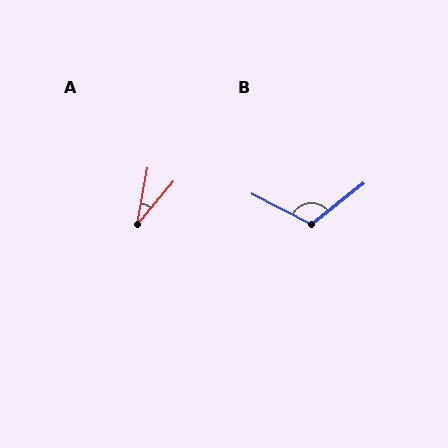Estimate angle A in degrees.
Approximately 30 degrees.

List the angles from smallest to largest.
A (30°), B (115°).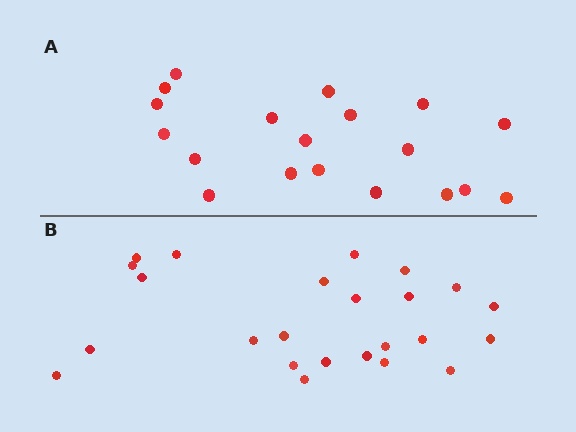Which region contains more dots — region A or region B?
Region B (the bottom region) has more dots.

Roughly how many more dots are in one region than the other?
Region B has about 5 more dots than region A.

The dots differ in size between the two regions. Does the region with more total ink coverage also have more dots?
No. Region A has more total ink coverage because its dots are larger, but region B actually contains more individual dots. Total area can be misleading — the number of items is what matters here.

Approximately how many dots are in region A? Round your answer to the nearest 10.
About 20 dots. (The exact count is 19, which rounds to 20.)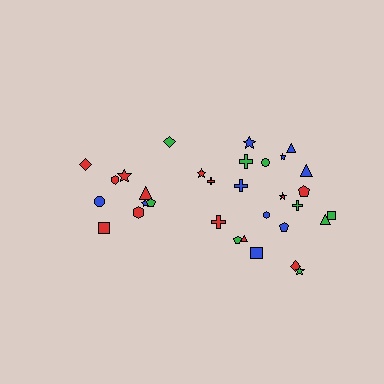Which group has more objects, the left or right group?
The right group.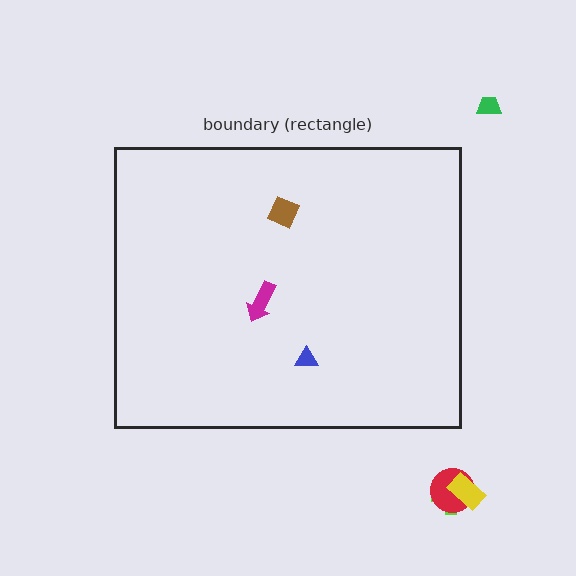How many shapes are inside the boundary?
3 inside, 4 outside.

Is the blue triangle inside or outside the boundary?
Inside.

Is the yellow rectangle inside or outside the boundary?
Outside.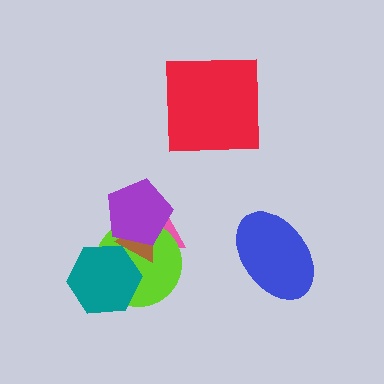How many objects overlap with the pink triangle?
3 objects overlap with the pink triangle.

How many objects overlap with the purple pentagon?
3 objects overlap with the purple pentagon.